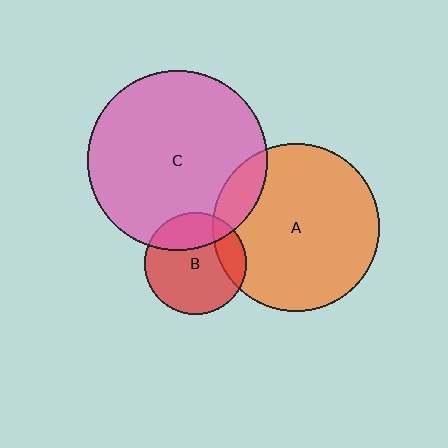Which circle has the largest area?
Circle C (pink).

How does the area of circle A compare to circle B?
Approximately 2.7 times.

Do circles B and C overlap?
Yes.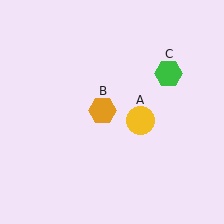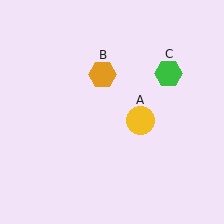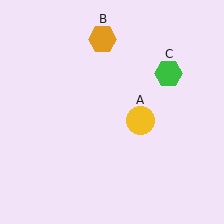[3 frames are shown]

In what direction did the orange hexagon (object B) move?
The orange hexagon (object B) moved up.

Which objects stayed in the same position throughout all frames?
Yellow circle (object A) and green hexagon (object C) remained stationary.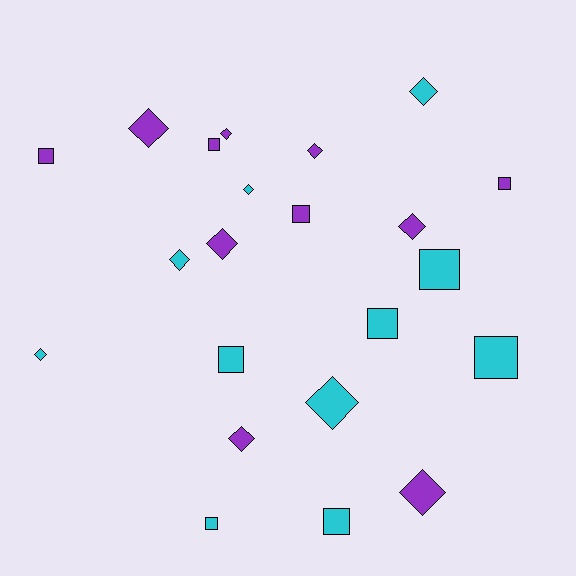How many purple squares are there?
There are 4 purple squares.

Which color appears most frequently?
Cyan, with 11 objects.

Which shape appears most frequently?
Diamond, with 12 objects.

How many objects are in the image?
There are 22 objects.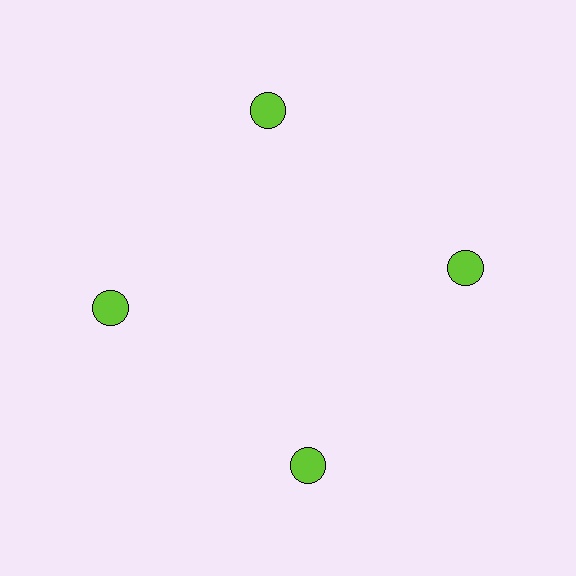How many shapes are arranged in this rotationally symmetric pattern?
There are 4 shapes, arranged in 4 groups of 1.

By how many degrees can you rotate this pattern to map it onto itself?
The pattern maps onto itself every 90 degrees of rotation.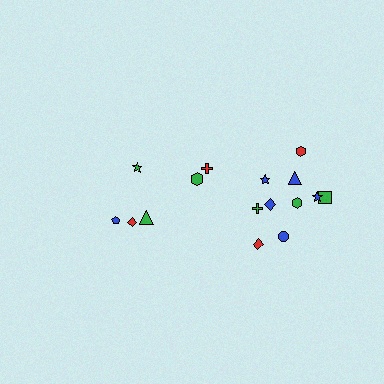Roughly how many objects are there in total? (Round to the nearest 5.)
Roughly 15 objects in total.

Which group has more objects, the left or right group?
The right group.